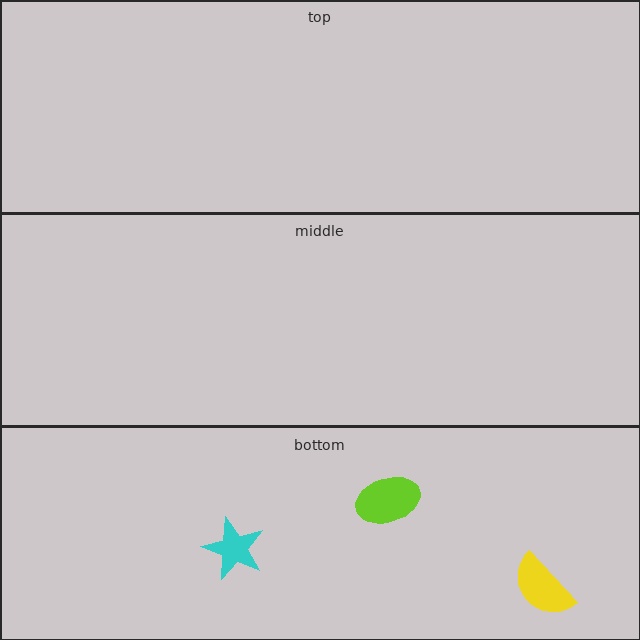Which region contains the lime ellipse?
The bottom region.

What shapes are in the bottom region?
The cyan star, the yellow semicircle, the lime ellipse.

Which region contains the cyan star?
The bottom region.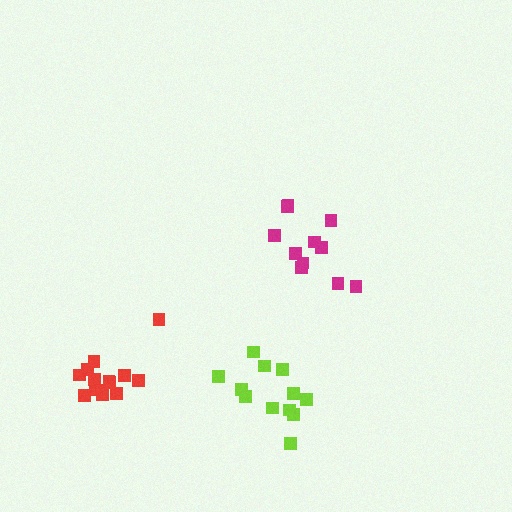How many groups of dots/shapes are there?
There are 3 groups.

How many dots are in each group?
Group 1: 11 dots, Group 2: 14 dots, Group 3: 12 dots (37 total).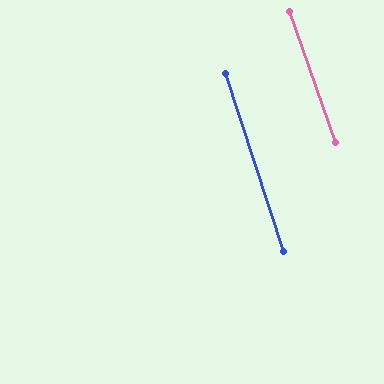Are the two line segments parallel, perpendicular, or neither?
Parallel — their directions differ by only 1.0°.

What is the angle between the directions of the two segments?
Approximately 1 degree.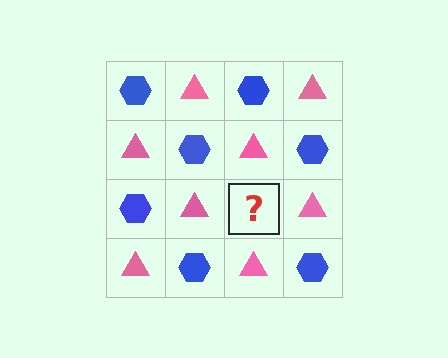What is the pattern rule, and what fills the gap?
The rule is that it alternates blue hexagon and pink triangle in a checkerboard pattern. The gap should be filled with a blue hexagon.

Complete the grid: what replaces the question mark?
The question mark should be replaced with a blue hexagon.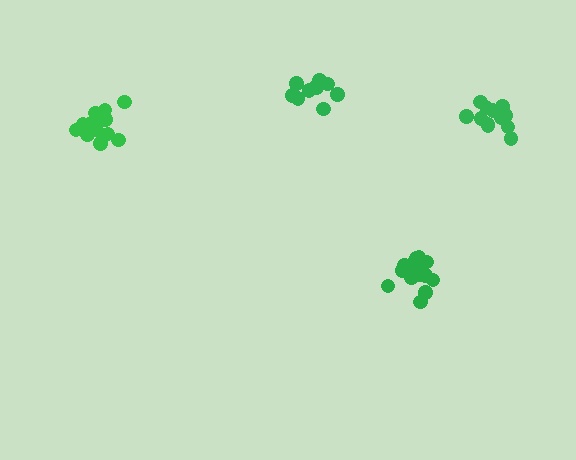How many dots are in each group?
Group 1: 10 dots, Group 2: 15 dots, Group 3: 15 dots, Group 4: 13 dots (53 total).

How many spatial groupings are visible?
There are 4 spatial groupings.